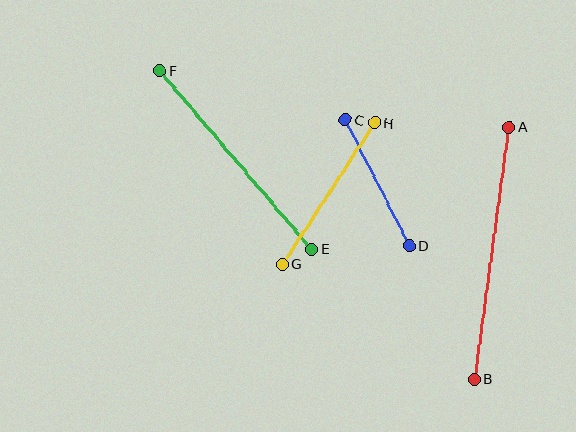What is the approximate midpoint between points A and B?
The midpoint is at approximately (492, 253) pixels.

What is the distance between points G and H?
The distance is approximately 169 pixels.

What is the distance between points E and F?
The distance is approximately 234 pixels.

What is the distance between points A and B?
The distance is approximately 254 pixels.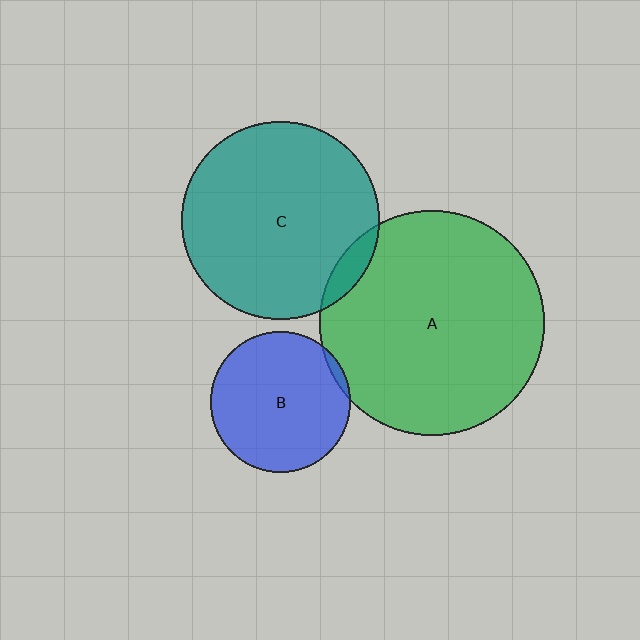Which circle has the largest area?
Circle A (green).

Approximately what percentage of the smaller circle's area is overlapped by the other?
Approximately 5%.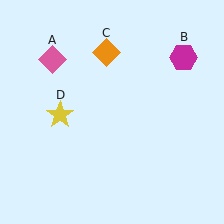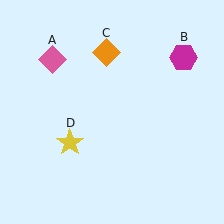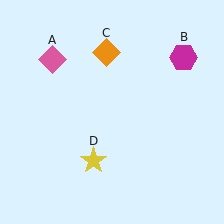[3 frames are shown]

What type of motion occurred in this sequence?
The yellow star (object D) rotated counterclockwise around the center of the scene.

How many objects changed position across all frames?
1 object changed position: yellow star (object D).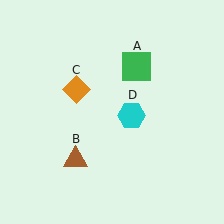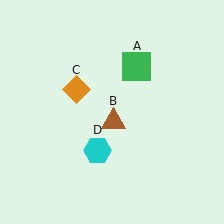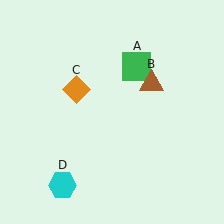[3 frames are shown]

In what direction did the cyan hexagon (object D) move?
The cyan hexagon (object D) moved down and to the left.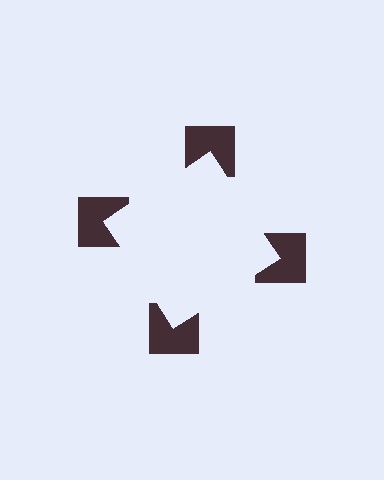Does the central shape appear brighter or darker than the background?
It typically appears slightly brighter than the background, even though no actual brightness change is drawn.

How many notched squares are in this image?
There are 4 — one at each vertex of the illusory square.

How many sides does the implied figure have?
4 sides.